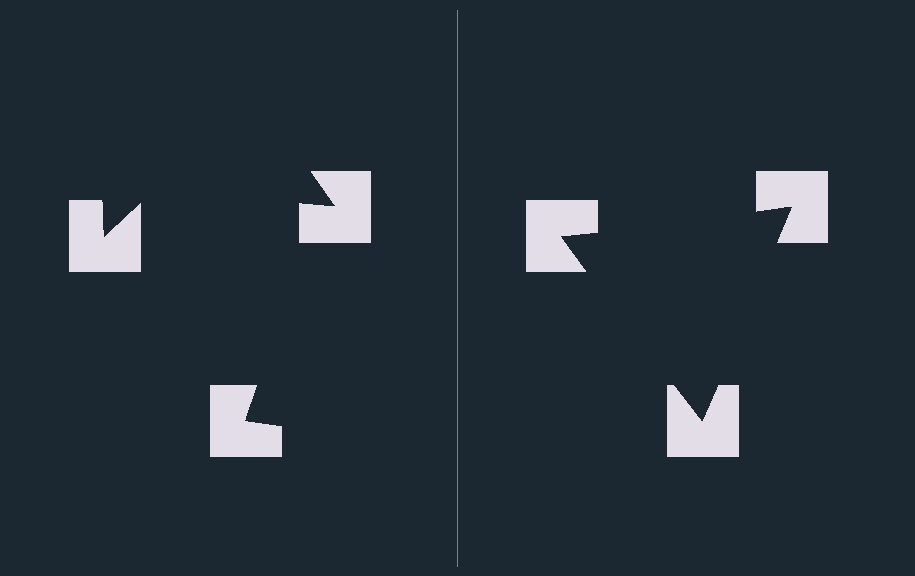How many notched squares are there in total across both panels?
6 — 3 on each side.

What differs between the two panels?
The notched squares are positioned identically on both sides; only the wedge orientations differ. On the right they align to a triangle; on the left they are misaligned.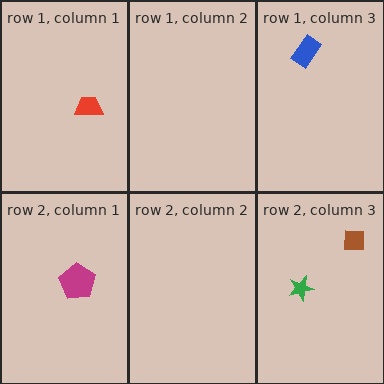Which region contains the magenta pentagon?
The row 2, column 1 region.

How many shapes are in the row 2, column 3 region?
2.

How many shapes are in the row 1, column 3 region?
1.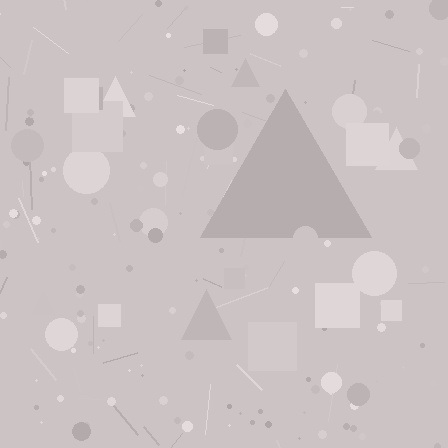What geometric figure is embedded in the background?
A triangle is embedded in the background.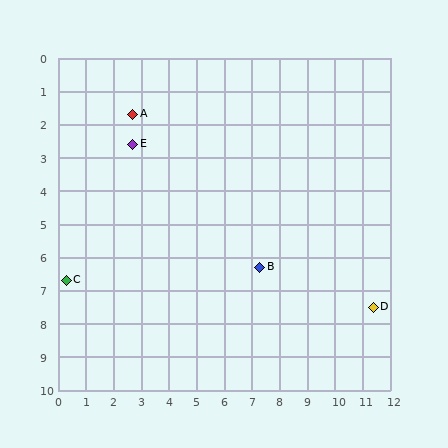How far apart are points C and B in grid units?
Points C and B are about 7.0 grid units apart.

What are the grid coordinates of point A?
Point A is at approximately (2.7, 1.7).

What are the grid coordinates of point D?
Point D is at approximately (11.4, 7.5).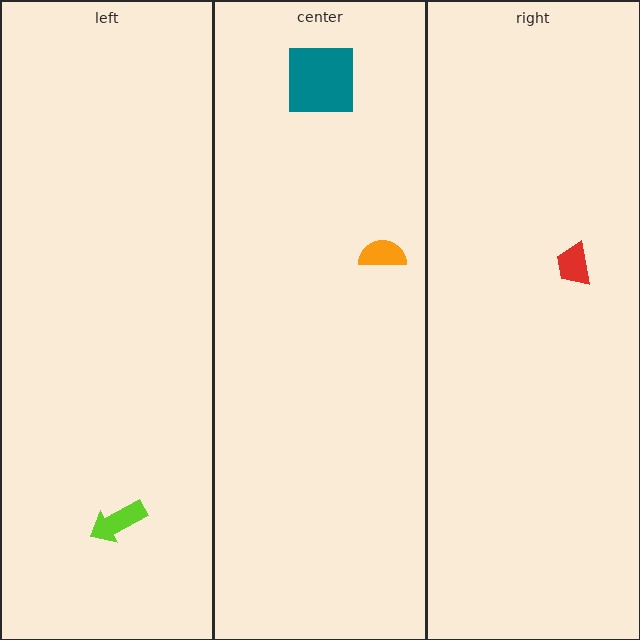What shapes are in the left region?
The lime arrow.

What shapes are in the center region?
The teal square, the orange semicircle.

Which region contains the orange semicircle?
The center region.